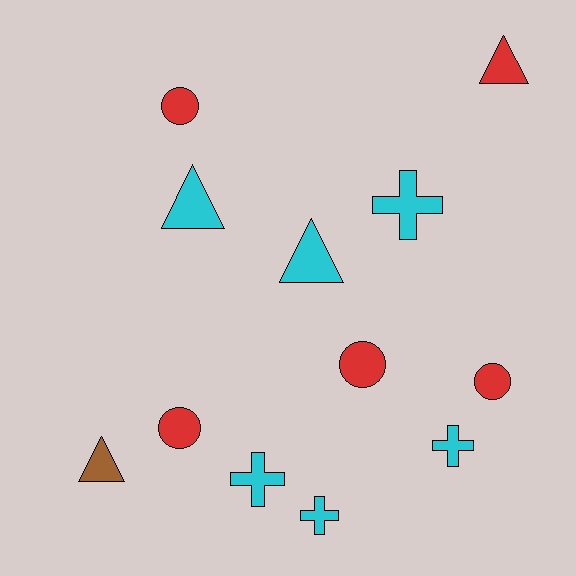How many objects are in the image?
There are 12 objects.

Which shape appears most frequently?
Cross, with 4 objects.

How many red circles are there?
There are 4 red circles.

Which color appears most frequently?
Cyan, with 6 objects.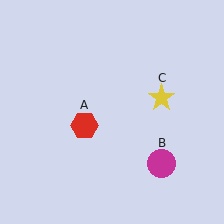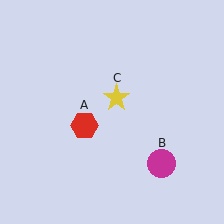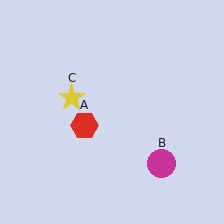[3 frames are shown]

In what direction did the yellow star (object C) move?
The yellow star (object C) moved left.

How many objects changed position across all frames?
1 object changed position: yellow star (object C).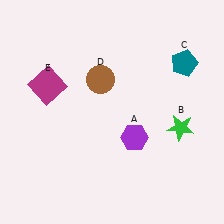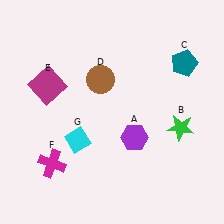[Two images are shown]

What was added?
A magenta cross (F), a cyan diamond (G) were added in Image 2.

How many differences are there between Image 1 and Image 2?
There are 2 differences between the two images.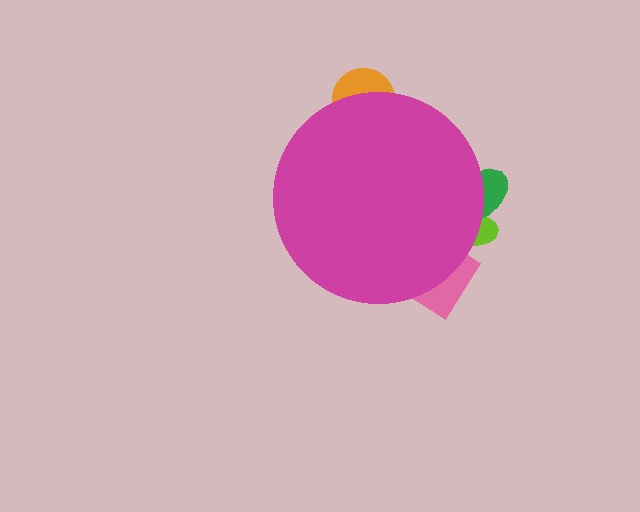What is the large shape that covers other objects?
A magenta circle.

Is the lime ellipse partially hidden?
Yes, the lime ellipse is partially hidden behind the magenta circle.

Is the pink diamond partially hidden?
Yes, the pink diamond is partially hidden behind the magenta circle.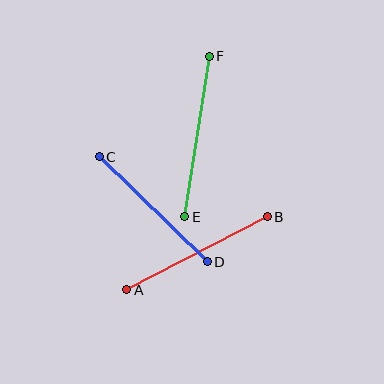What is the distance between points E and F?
The distance is approximately 163 pixels.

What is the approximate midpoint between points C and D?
The midpoint is at approximately (153, 209) pixels.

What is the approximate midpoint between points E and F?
The midpoint is at approximately (197, 136) pixels.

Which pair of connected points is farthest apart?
Points E and F are farthest apart.